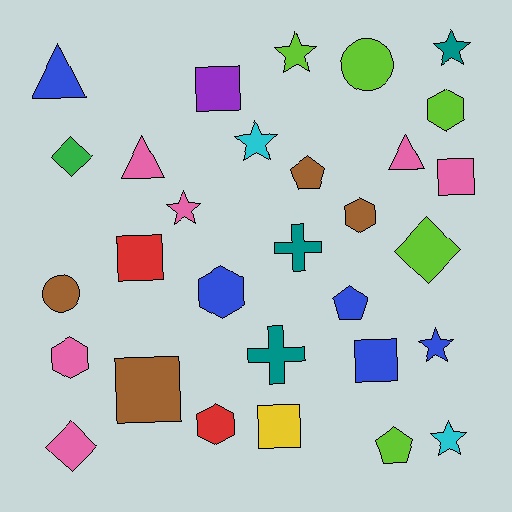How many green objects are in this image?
There is 1 green object.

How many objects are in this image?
There are 30 objects.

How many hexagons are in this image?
There are 5 hexagons.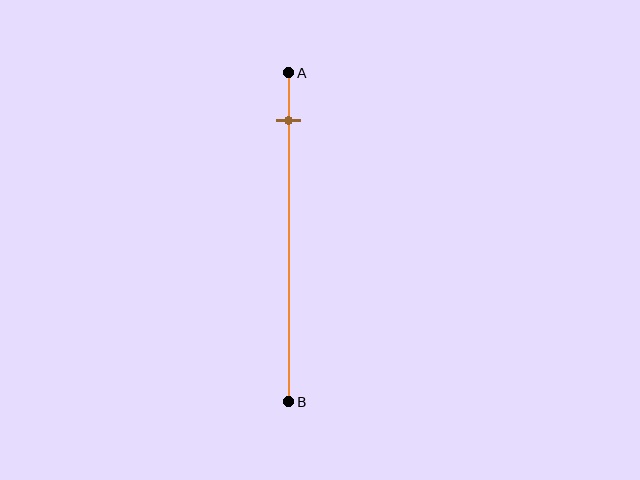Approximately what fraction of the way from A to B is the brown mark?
The brown mark is approximately 15% of the way from A to B.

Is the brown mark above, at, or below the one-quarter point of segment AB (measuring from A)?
The brown mark is above the one-quarter point of segment AB.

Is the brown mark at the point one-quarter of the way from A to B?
No, the mark is at about 15% from A, not at the 25% one-quarter point.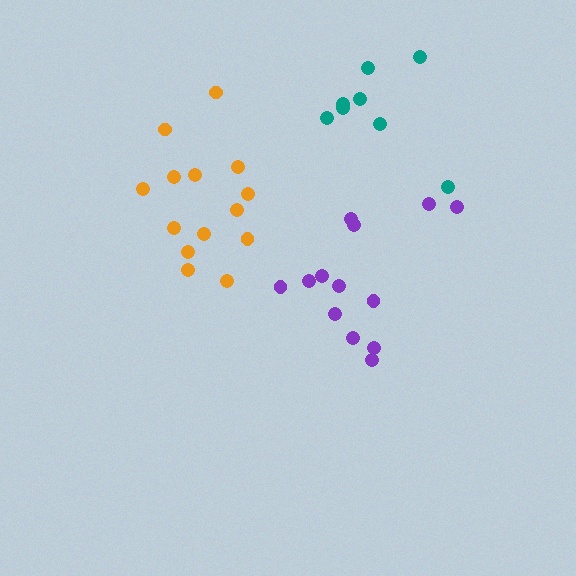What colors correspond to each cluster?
The clusters are colored: orange, teal, purple.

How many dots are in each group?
Group 1: 14 dots, Group 2: 8 dots, Group 3: 13 dots (35 total).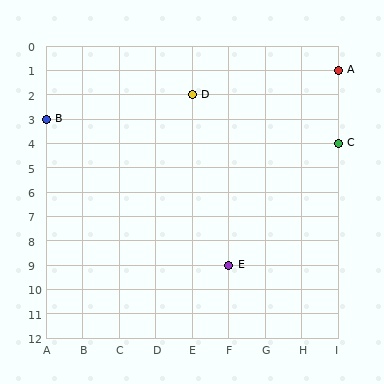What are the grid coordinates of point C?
Point C is at grid coordinates (I, 4).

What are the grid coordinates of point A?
Point A is at grid coordinates (I, 1).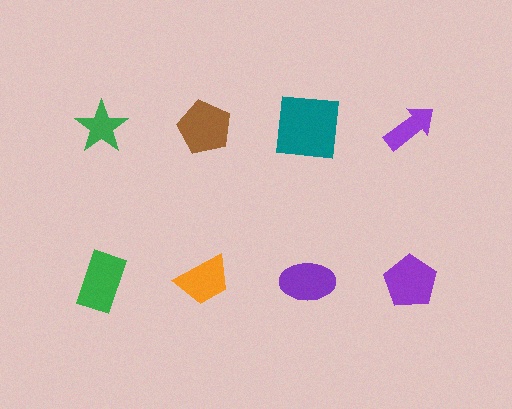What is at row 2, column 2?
An orange trapezoid.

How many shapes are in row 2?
4 shapes.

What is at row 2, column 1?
A green rectangle.